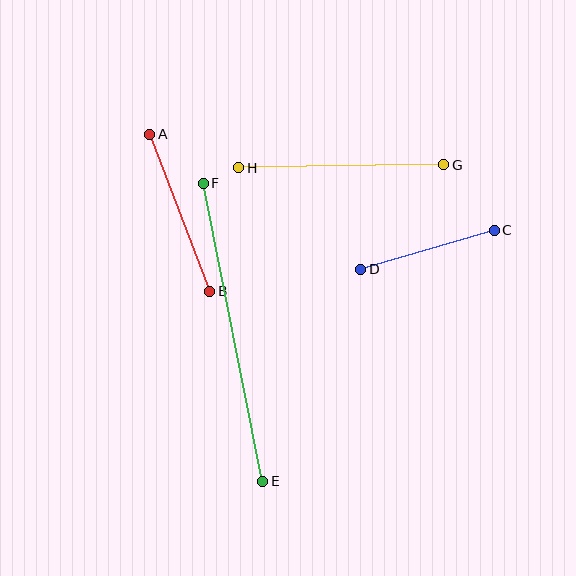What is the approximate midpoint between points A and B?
The midpoint is at approximately (180, 213) pixels.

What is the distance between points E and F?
The distance is approximately 303 pixels.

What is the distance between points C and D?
The distance is approximately 139 pixels.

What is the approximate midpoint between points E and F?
The midpoint is at approximately (233, 332) pixels.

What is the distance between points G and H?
The distance is approximately 205 pixels.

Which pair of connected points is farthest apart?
Points E and F are farthest apart.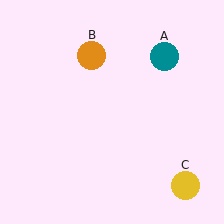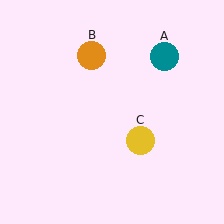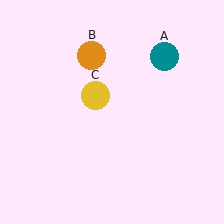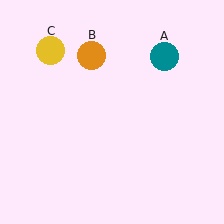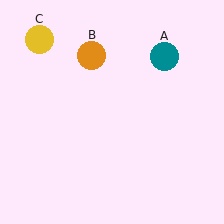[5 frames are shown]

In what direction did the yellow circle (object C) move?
The yellow circle (object C) moved up and to the left.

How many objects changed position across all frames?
1 object changed position: yellow circle (object C).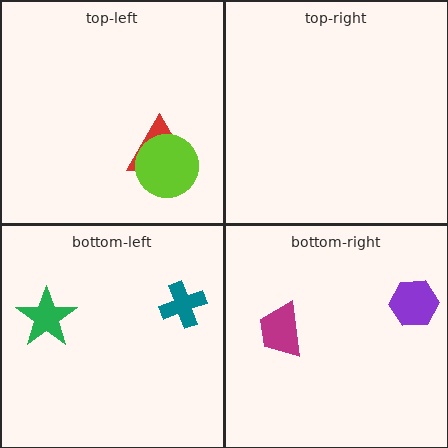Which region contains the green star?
The bottom-left region.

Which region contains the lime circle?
The top-left region.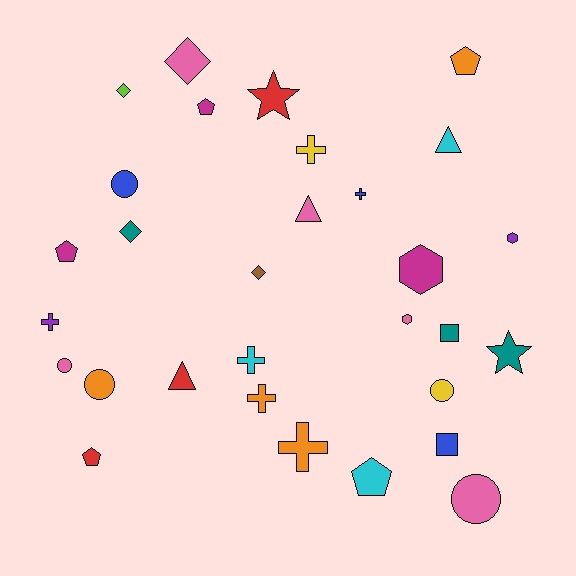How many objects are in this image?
There are 30 objects.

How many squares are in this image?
There are 2 squares.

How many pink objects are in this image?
There are 5 pink objects.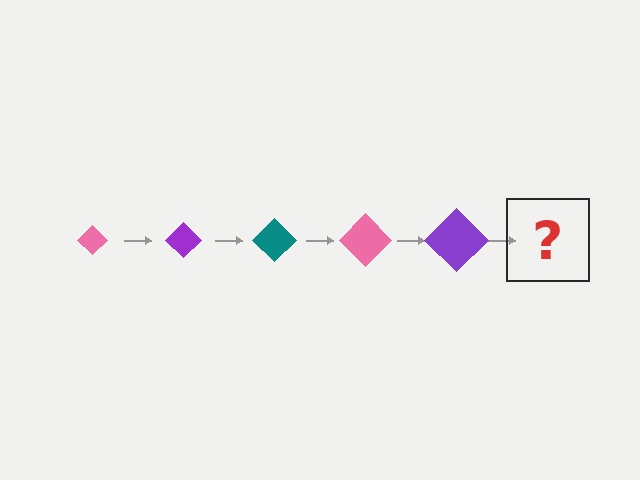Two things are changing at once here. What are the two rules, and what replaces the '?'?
The two rules are that the diamond grows larger each step and the color cycles through pink, purple, and teal. The '?' should be a teal diamond, larger than the previous one.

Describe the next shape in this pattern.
It should be a teal diamond, larger than the previous one.